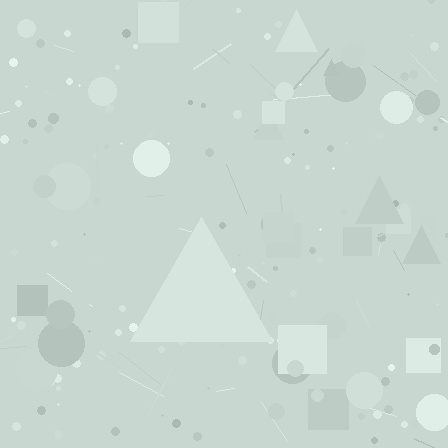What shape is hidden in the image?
A triangle is hidden in the image.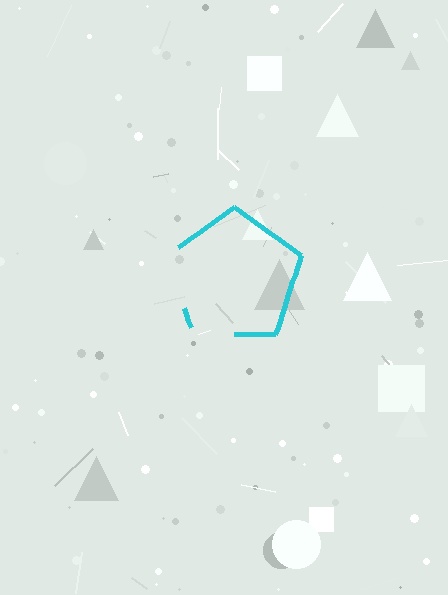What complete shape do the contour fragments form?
The contour fragments form a pentagon.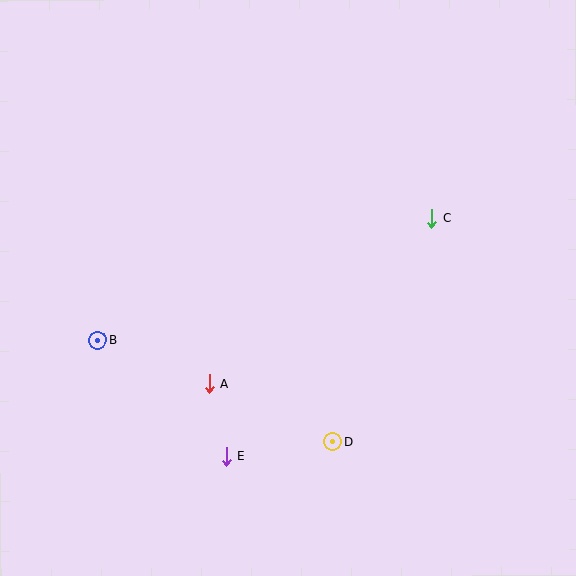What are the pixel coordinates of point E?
Point E is at (227, 456).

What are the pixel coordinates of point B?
Point B is at (98, 340).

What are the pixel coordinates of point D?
Point D is at (333, 441).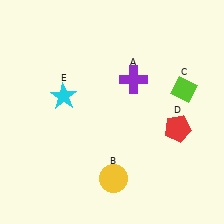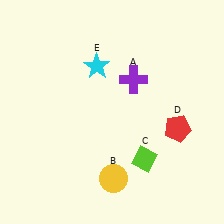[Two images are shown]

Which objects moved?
The objects that moved are: the lime diamond (C), the cyan star (E).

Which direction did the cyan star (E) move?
The cyan star (E) moved right.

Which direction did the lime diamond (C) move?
The lime diamond (C) moved down.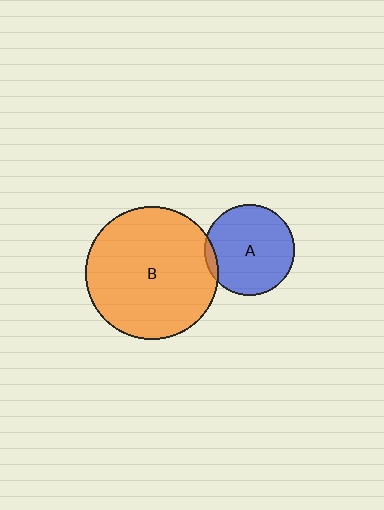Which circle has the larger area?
Circle B (orange).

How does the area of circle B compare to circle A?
Approximately 2.1 times.